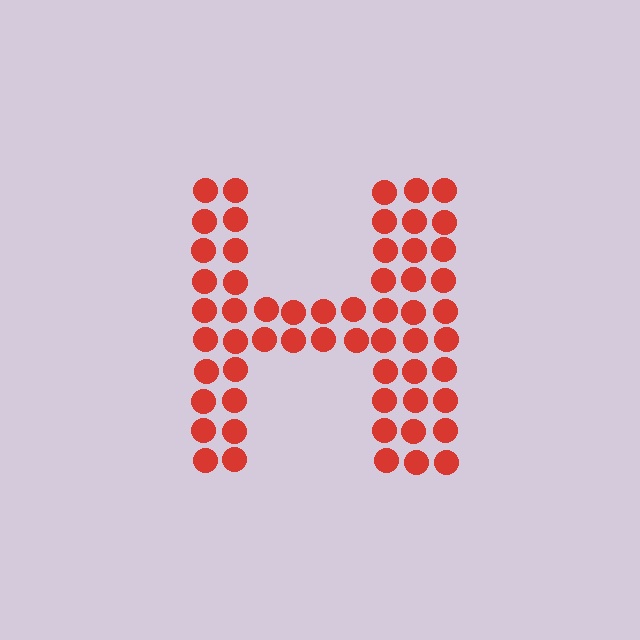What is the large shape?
The large shape is the letter H.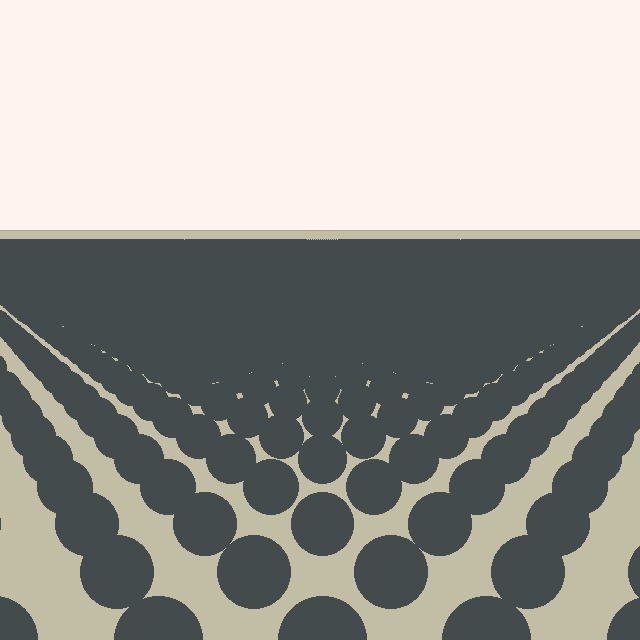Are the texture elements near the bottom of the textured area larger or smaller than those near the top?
Larger. Near the bottom, elements are closer to the viewer and appear at a bigger on-screen size.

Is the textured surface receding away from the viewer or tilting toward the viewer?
The surface is receding away from the viewer. Texture elements get smaller and denser toward the top.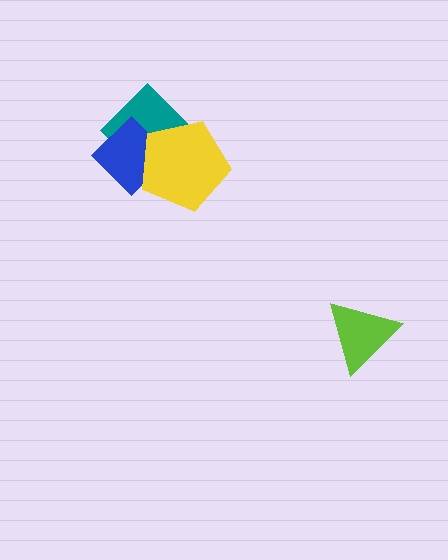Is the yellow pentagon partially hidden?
No, no other shape covers it.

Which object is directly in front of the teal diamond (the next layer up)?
The blue diamond is directly in front of the teal diamond.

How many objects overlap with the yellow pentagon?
2 objects overlap with the yellow pentagon.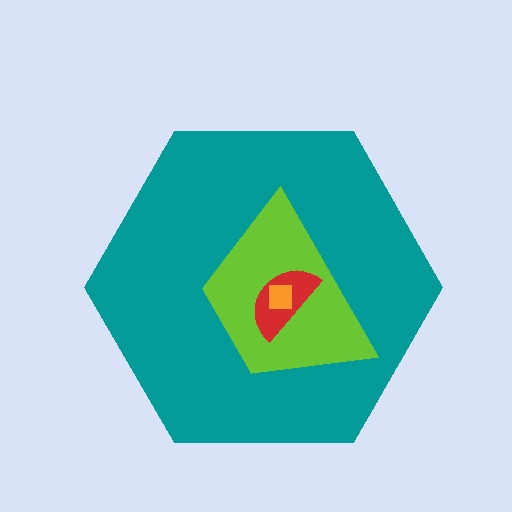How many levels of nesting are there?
4.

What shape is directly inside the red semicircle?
The orange square.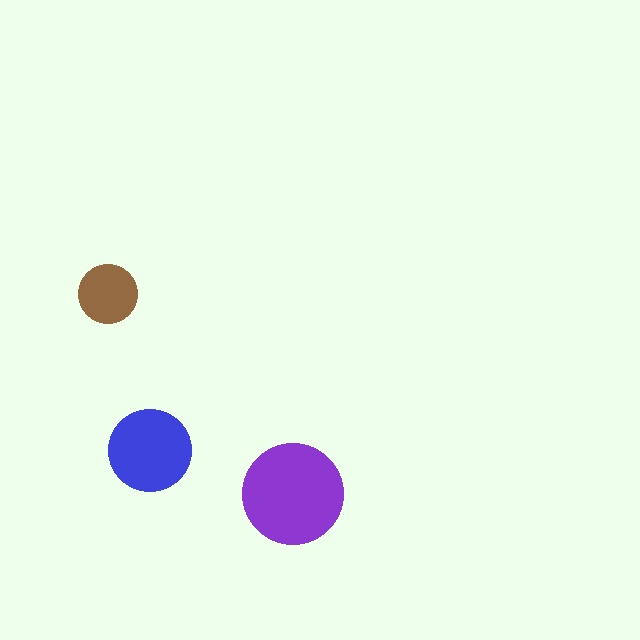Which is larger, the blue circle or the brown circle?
The blue one.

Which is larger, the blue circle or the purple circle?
The purple one.